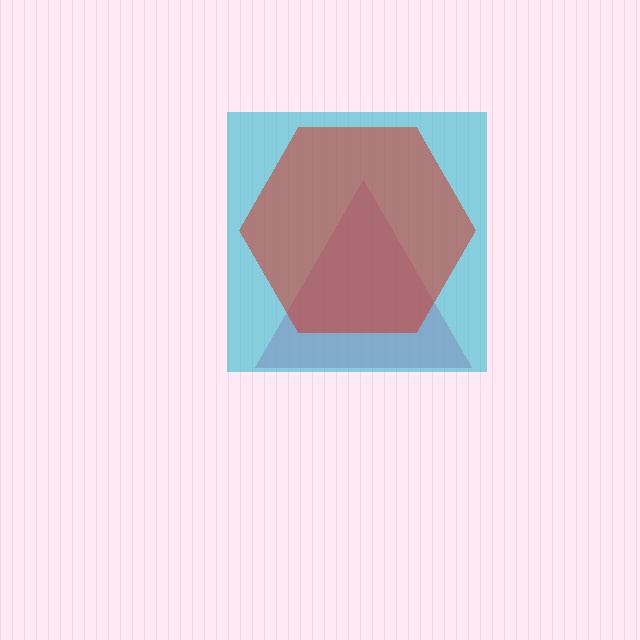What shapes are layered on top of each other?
The layered shapes are: a pink triangle, a cyan square, a red hexagon.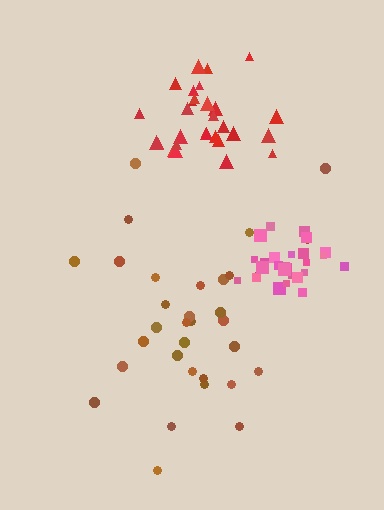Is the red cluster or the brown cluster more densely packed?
Red.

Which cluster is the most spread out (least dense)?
Brown.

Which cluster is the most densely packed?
Pink.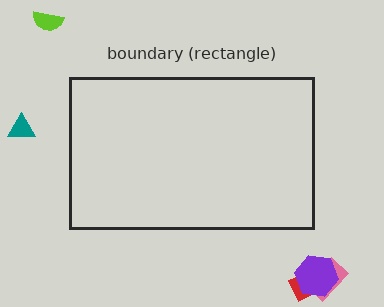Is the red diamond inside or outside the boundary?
Outside.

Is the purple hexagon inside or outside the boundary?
Outside.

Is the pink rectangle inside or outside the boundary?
Outside.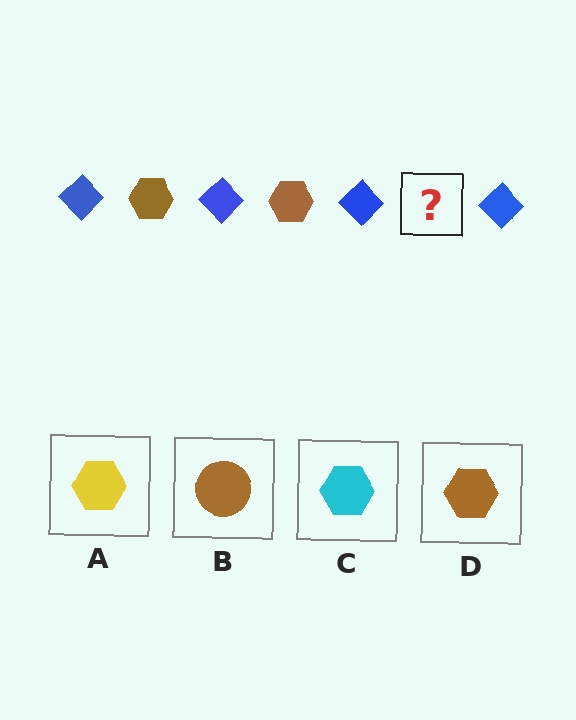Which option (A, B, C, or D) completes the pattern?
D.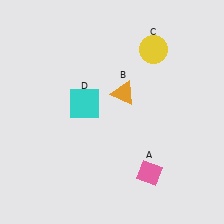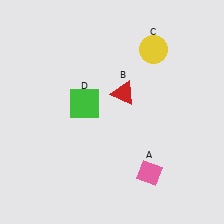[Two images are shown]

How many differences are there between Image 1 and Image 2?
There are 2 differences between the two images.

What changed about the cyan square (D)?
In Image 1, D is cyan. In Image 2, it changed to green.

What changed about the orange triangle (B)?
In Image 1, B is orange. In Image 2, it changed to red.